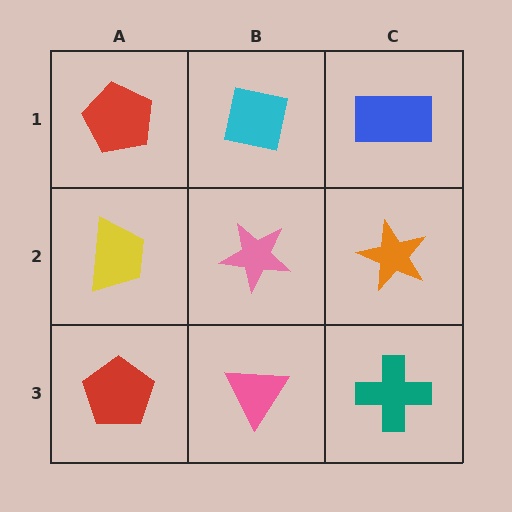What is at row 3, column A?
A red pentagon.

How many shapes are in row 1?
3 shapes.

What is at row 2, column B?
A pink star.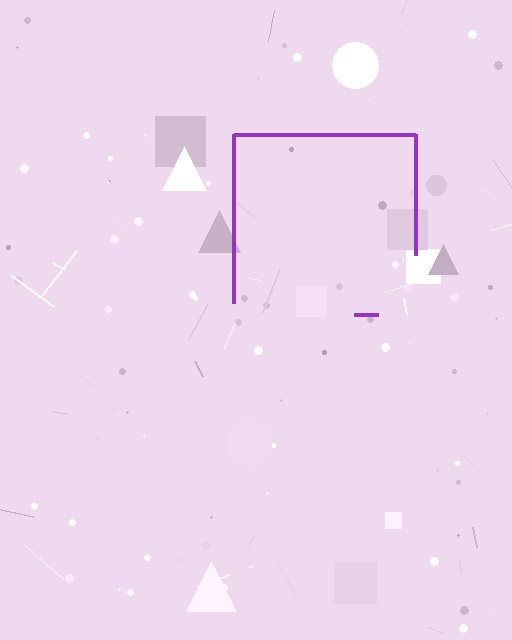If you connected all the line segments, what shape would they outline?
They would outline a square.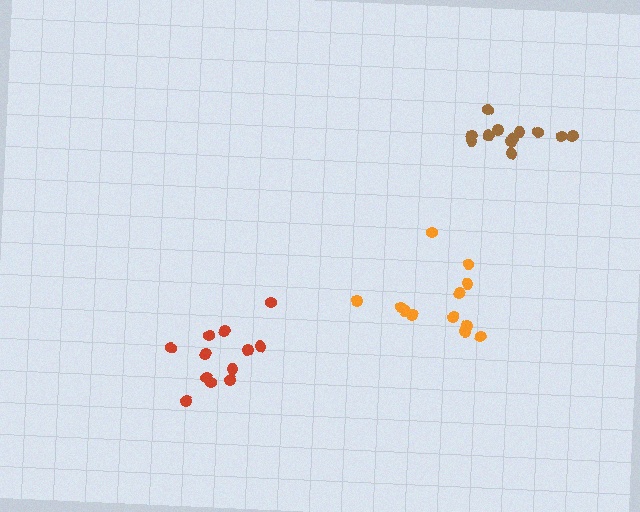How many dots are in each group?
Group 1: 12 dots, Group 2: 12 dots, Group 3: 12 dots (36 total).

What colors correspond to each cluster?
The clusters are colored: orange, red, brown.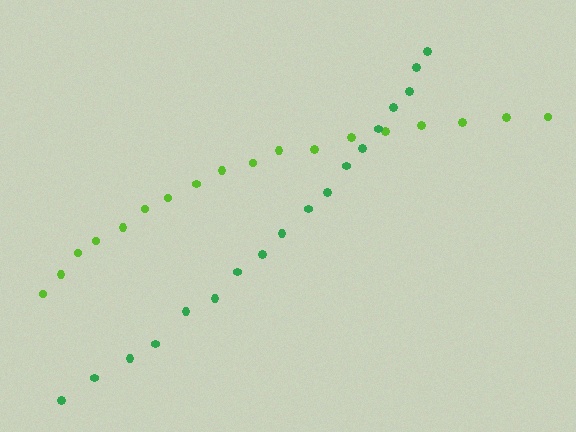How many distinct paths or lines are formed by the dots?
There are 2 distinct paths.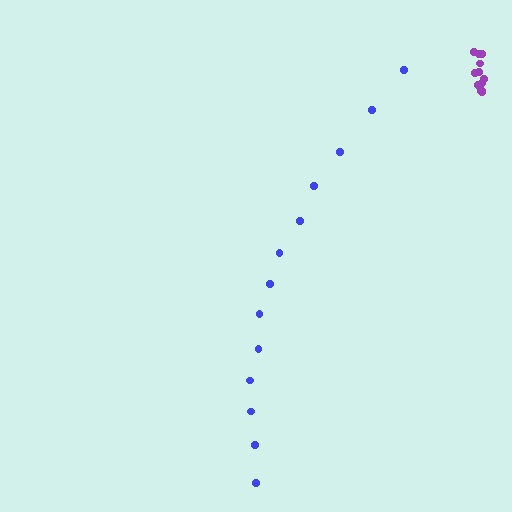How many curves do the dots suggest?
There are 2 distinct paths.